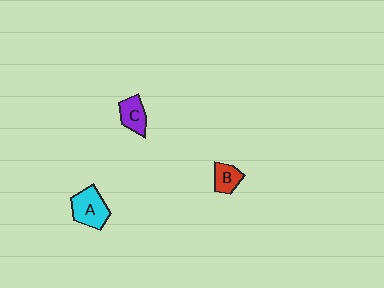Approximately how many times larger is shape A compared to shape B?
Approximately 1.7 times.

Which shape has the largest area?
Shape A (cyan).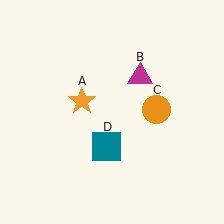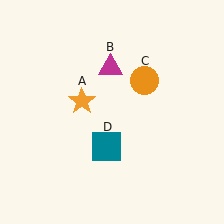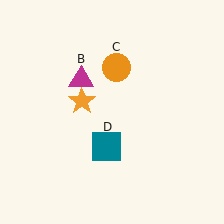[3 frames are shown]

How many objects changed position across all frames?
2 objects changed position: magenta triangle (object B), orange circle (object C).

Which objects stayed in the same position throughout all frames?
Orange star (object A) and teal square (object D) remained stationary.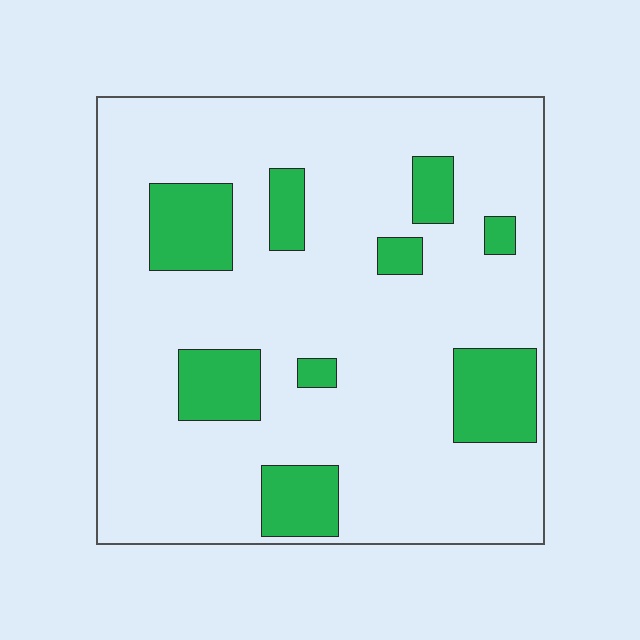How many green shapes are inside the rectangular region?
9.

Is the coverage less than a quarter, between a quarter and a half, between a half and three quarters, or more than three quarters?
Less than a quarter.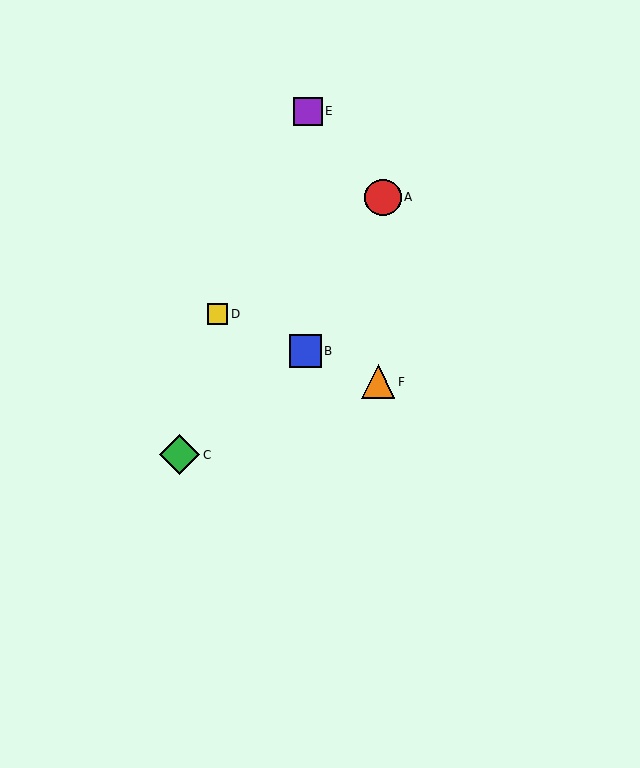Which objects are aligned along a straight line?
Objects B, D, F are aligned along a straight line.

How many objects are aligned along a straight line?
3 objects (B, D, F) are aligned along a straight line.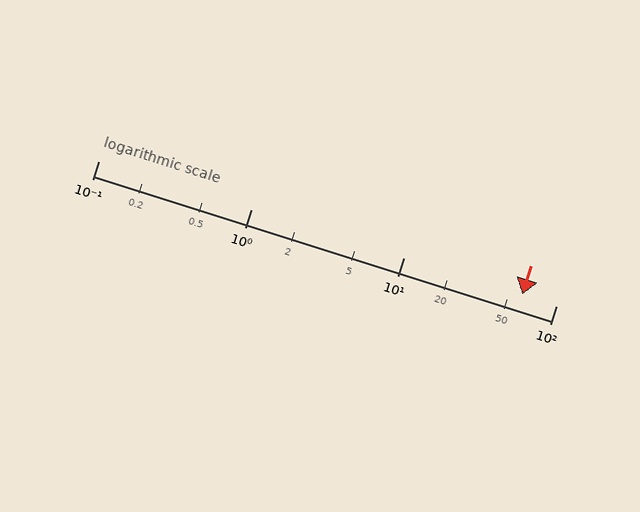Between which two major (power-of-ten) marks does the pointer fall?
The pointer is between 10 and 100.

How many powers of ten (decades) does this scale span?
The scale spans 3 decades, from 0.1 to 100.